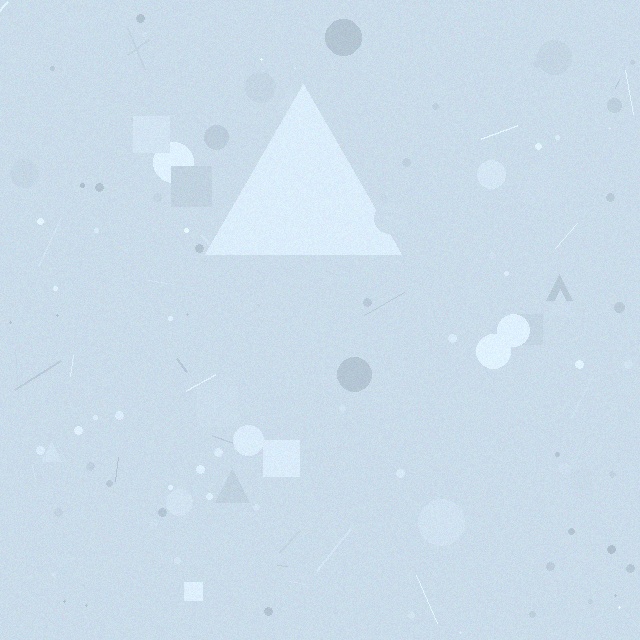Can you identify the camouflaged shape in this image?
The camouflaged shape is a triangle.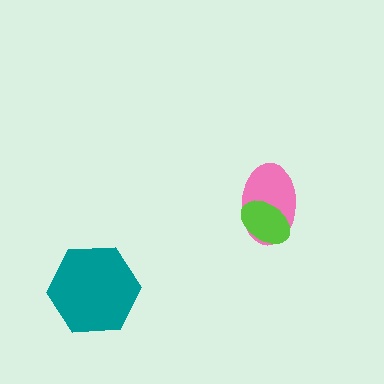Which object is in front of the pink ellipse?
The lime ellipse is in front of the pink ellipse.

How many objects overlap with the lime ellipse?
1 object overlaps with the lime ellipse.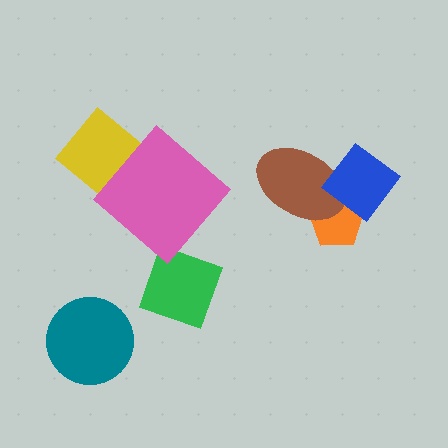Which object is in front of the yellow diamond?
The pink diamond is in front of the yellow diamond.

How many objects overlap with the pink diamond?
1 object overlaps with the pink diamond.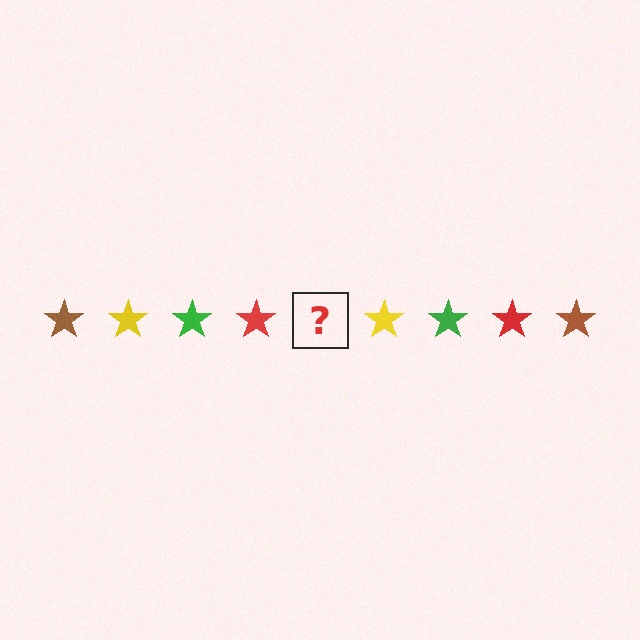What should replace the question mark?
The question mark should be replaced with a brown star.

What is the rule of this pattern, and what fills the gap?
The rule is that the pattern cycles through brown, yellow, green, red stars. The gap should be filled with a brown star.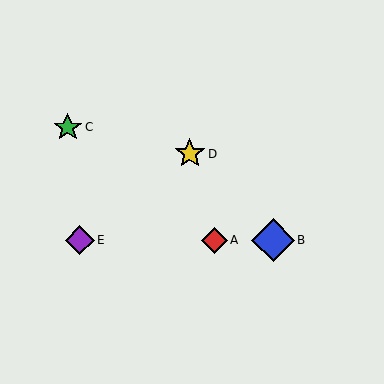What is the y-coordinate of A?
Object A is at y≈240.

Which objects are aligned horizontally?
Objects A, B, E are aligned horizontally.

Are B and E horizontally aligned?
Yes, both are at y≈240.